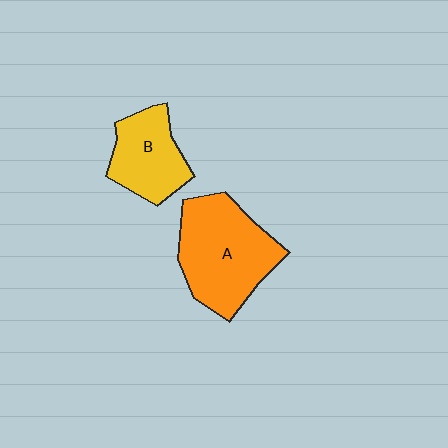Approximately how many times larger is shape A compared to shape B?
Approximately 1.6 times.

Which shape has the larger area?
Shape A (orange).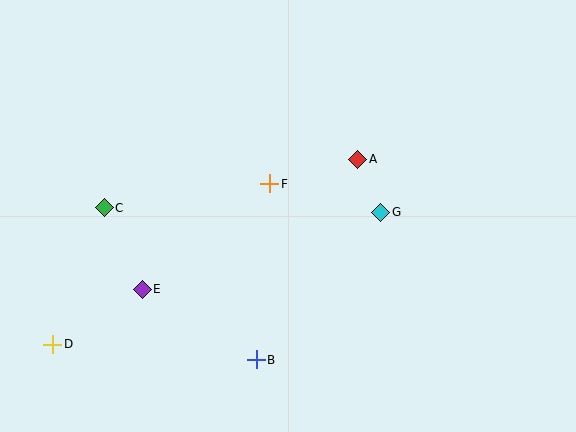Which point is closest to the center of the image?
Point F at (270, 184) is closest to the center.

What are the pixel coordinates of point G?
Point G is at (381, 212).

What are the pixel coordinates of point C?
Point C is at (104, 208).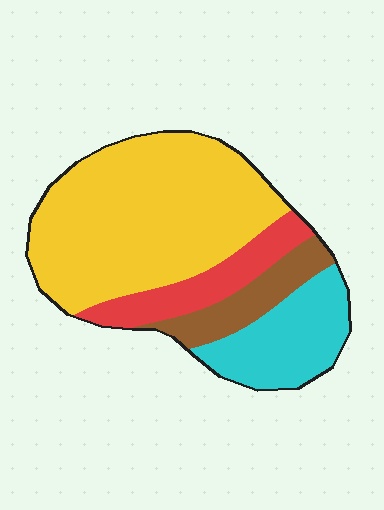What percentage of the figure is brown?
Brown covers about 10% of the figure.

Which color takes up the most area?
Yellow, at roughly 55%.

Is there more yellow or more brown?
Yellow.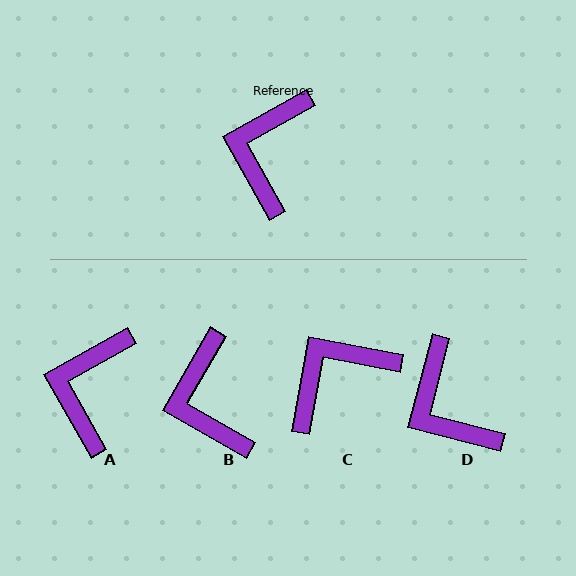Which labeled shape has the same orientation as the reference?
A.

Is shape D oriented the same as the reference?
No, it is off by about 46 degrees.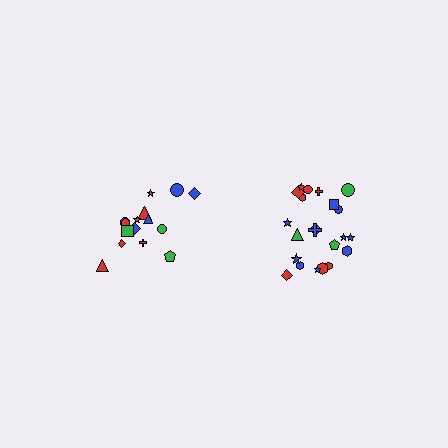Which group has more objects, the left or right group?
The right group.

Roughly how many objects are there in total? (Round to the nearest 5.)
Roughly 35 objects in total.